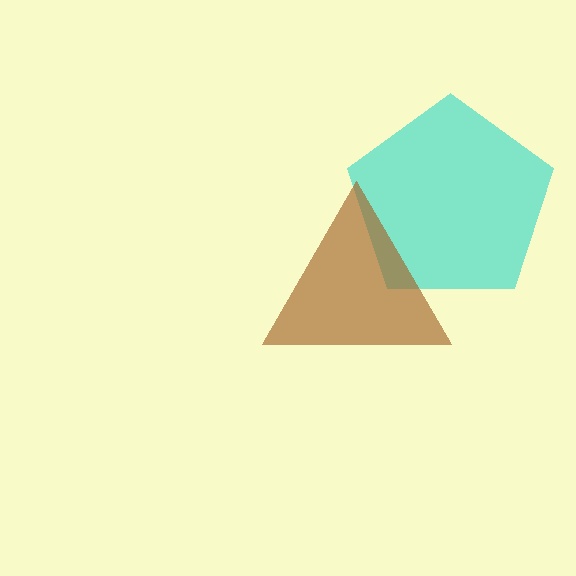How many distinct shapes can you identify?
There are 2 distinct shapes: a cyan pentagon, a brown triangle.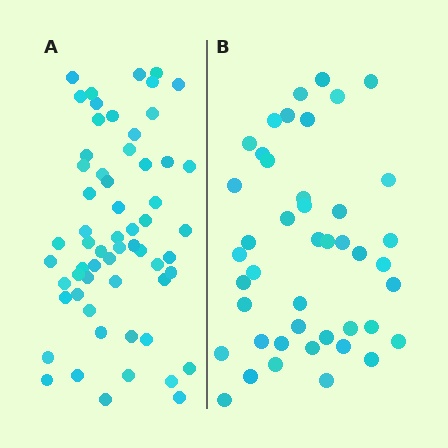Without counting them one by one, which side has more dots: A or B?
Region A (the left region) has more dots.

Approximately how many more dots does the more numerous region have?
Region A has approximately 15 more dots than region B.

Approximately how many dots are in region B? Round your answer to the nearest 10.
About 40 dots. (The exact count is 44, which rounds to 40.)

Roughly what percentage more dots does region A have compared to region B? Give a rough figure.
About 35% more.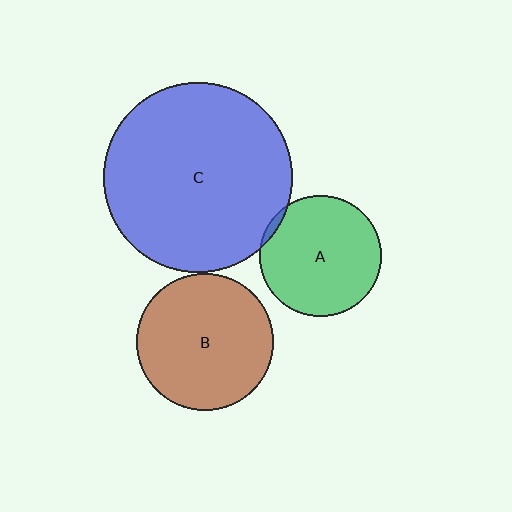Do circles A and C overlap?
Yes.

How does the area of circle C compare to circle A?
Approximately 2.4 times.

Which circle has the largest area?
Circle C (blue).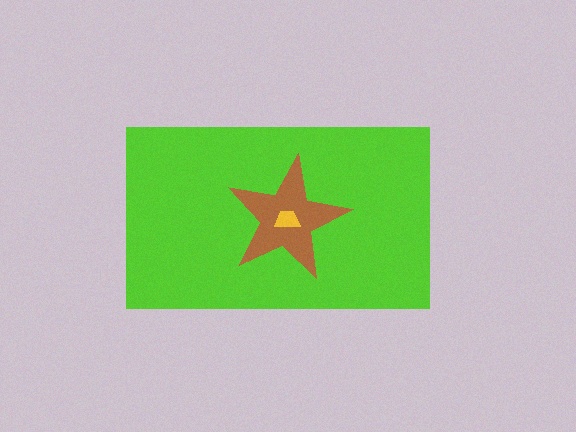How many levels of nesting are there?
3.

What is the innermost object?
The yellow trapezoid.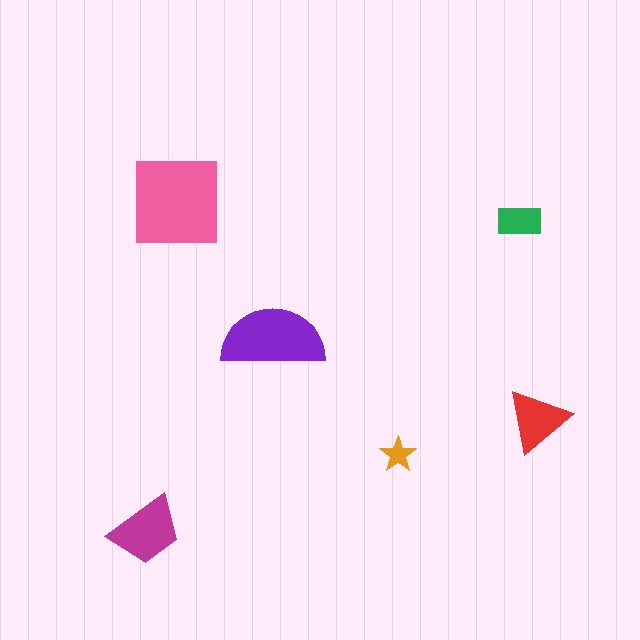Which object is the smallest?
The orange star.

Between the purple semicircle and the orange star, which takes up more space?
The purple semicircle.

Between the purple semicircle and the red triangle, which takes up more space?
The purple semicircle.